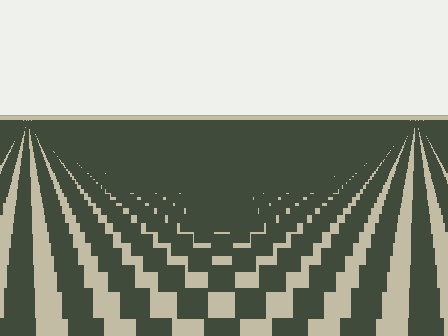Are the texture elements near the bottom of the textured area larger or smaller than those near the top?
Larger. Near the bottom, elements are closer to the viewer and appear at a bigger on-screen size.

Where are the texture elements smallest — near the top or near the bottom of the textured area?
Near the top.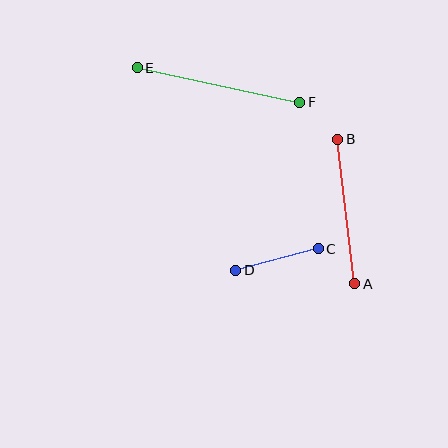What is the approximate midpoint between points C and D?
The midpoint is at approximately (277, 260) pixels.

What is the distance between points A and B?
The distance is approximately 146 pixels.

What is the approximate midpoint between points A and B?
The midpoint is at approximately (346, 211) pixels.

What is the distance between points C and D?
The distance is approximately 85 pixels.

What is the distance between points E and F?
The distance is approximately 167 pixels.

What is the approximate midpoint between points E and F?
The midpoint is at approximately (219, 85) pixels.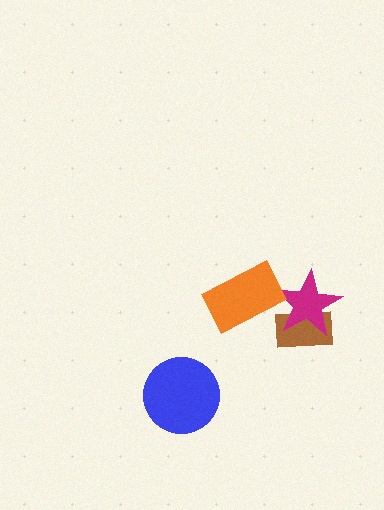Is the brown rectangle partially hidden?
Yes, it is partially covered by another shape.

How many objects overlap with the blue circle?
0 objects overlap with the blue circle.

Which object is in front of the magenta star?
The orange rectangle is in front of the magenta star.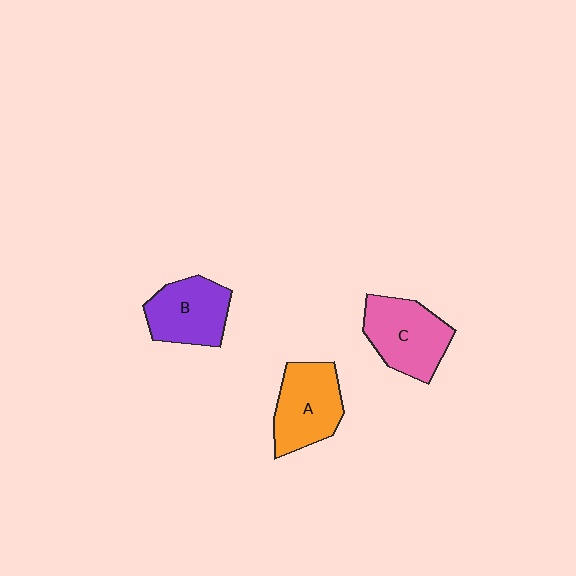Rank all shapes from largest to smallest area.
From largest to smallest: C (pink), A (orange), B (purple).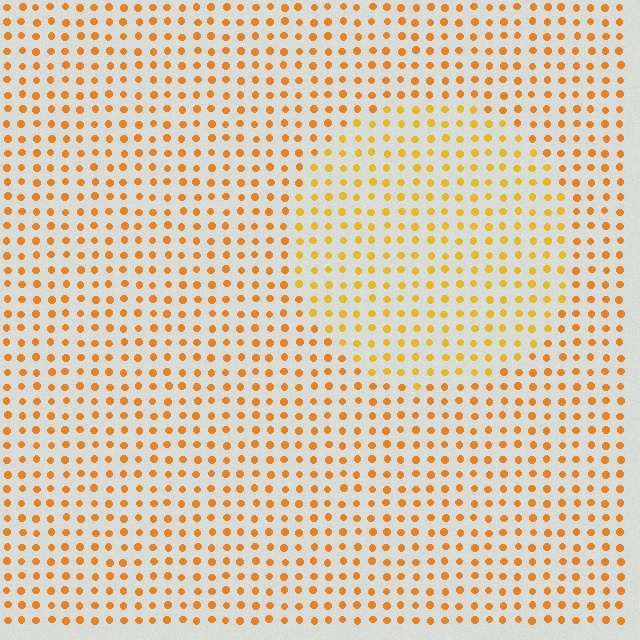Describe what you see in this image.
The image is filled with small orange elements in a uniform arrangement. A circle-shaped region is visible where the elements are tinted to a slightly different hue, forming a subtle color boundary.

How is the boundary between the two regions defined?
The boundary is defined purely by a slight shift in hue (about 17 degrees). Spacing, size, and orientation are identical on both sides.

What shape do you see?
I see a circle.